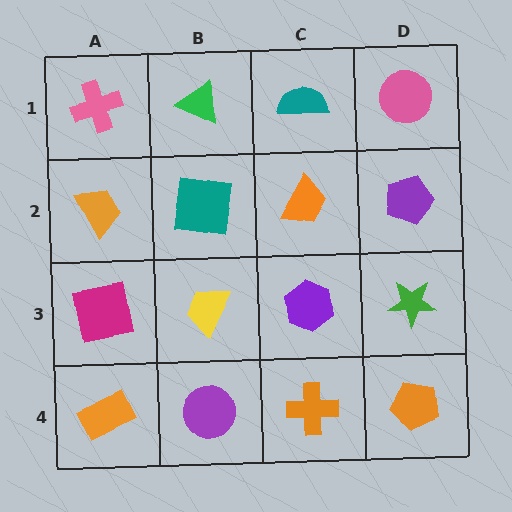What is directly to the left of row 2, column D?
An orange trapezoid.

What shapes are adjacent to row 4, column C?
A purple hexagon (row 3, column C), a purple circle (row 4, column B), an orange pentagon (row 4, column D).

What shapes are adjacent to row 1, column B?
A teal square (row 2, column B), a pink cross (row 1, column A), a teal semicircle (row 1, column C).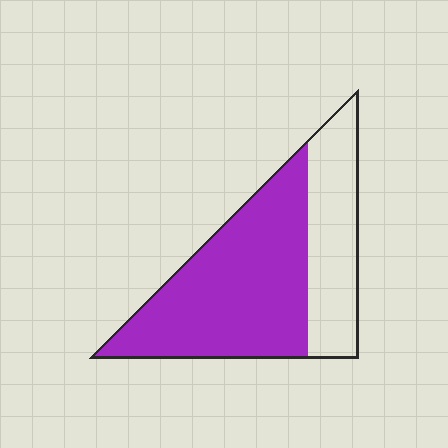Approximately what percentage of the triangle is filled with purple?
Approximately 65%.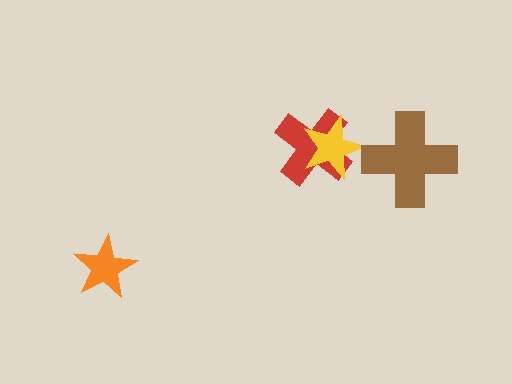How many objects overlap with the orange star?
0 objects overlap with the orange star.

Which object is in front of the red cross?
The yellow star is in front of the red cross.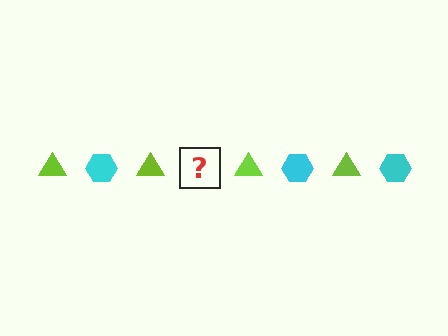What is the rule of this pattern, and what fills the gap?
The rule is that the pattern alternates between lime triangle and cyan hexagon. The gap should be filled with a cyan hexagon.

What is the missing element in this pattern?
The missing element is a cyan hexagon.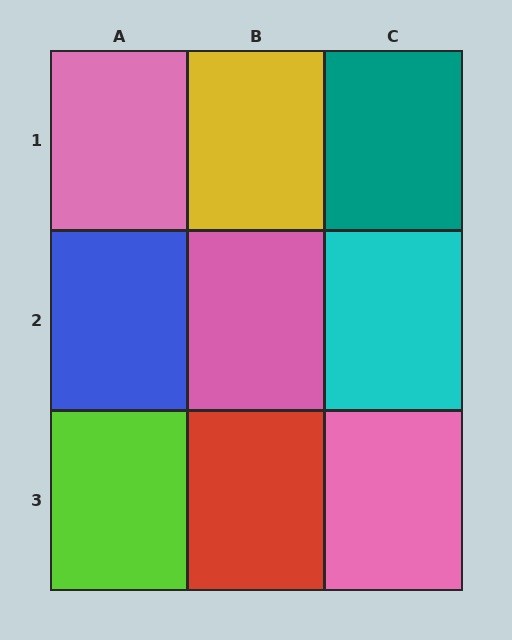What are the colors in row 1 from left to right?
Pink, yellow, teal.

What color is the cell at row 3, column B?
Red.